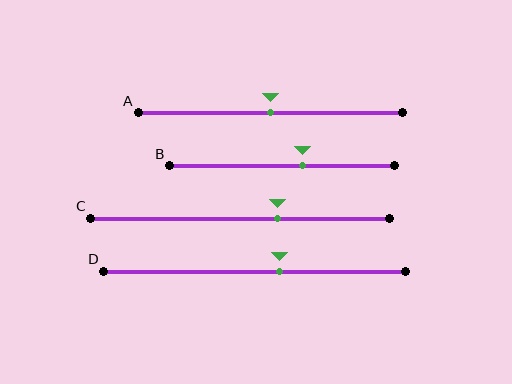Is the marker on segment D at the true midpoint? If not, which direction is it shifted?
No, the marker on segment D is shifted to the right by about 8% of the segment length.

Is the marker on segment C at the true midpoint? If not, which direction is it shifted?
No, the marker on segment C is shifted to the right by about 13% of the segment length.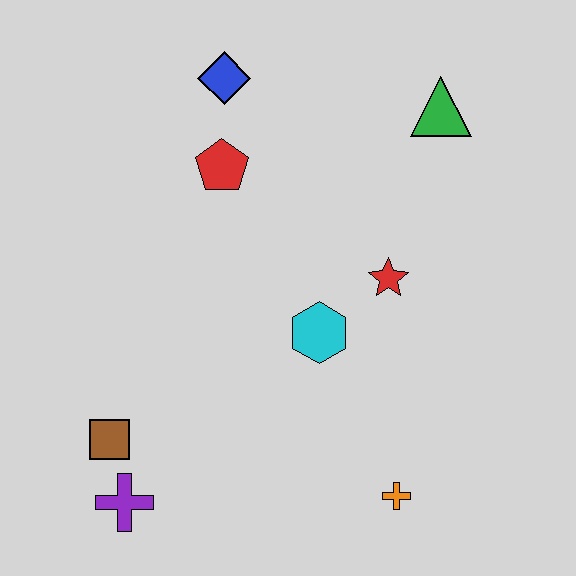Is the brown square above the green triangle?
No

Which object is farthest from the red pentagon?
The orange cross is farthest from the red pentagon.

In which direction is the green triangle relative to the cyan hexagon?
The green triangle is above the cyan hexagon.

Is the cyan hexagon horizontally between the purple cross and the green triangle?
Yes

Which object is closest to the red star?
The cyan hexagon is closest to the red star.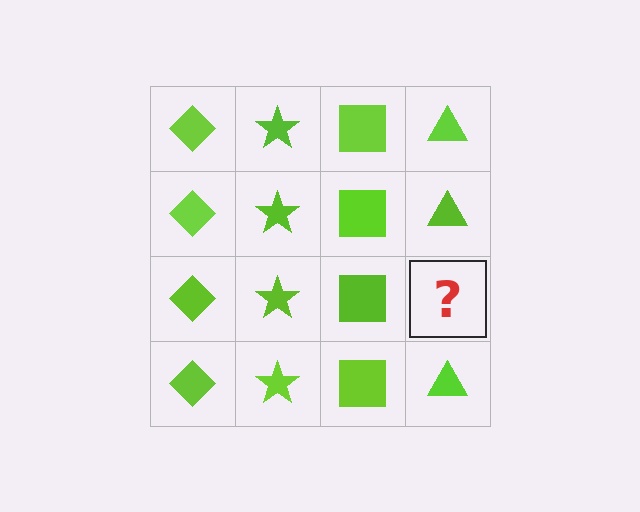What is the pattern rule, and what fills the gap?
The rule is that each column has a consistent shape. The gap should be filled with a lime triangle.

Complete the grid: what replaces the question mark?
The question mark should be replaced with a lime triangle.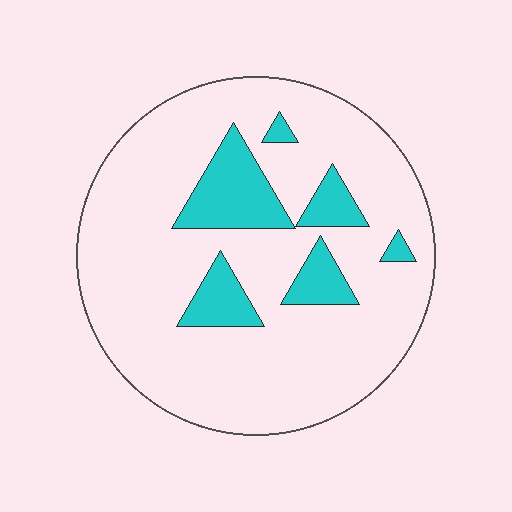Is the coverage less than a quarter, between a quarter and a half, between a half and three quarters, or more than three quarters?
Less than a quarter.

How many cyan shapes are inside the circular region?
6.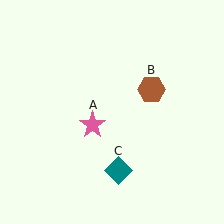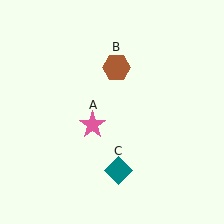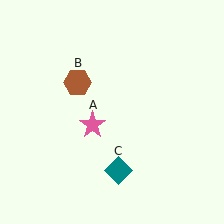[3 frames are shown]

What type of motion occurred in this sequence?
The brown hexagon (object B) rotated counterclockwise around the center of the scene.